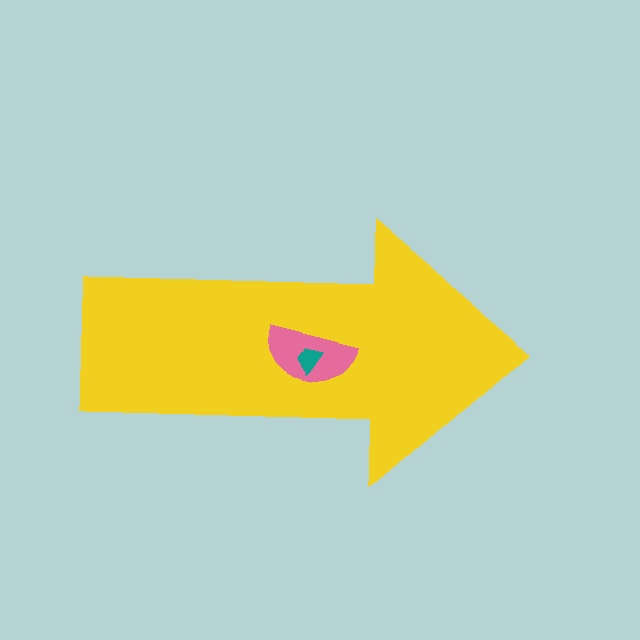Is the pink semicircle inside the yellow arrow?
Yes.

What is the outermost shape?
The yellow arrow.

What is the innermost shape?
The teal trapezoid.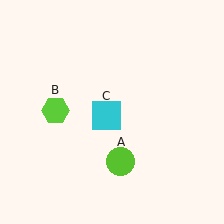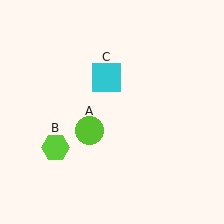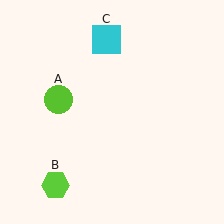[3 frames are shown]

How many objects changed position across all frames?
3 objects changed position: lime circle (object A), lime hexagon (object B), cyan square (object C).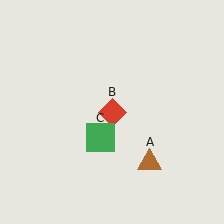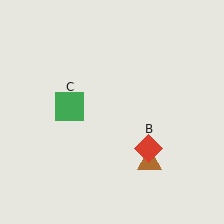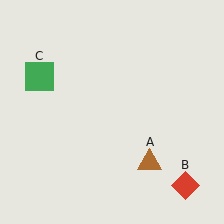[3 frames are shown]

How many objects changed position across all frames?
2 objects changed position: red diamond (object B), green square (object C).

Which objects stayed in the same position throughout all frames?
Brown triangle (object A) remained stationary.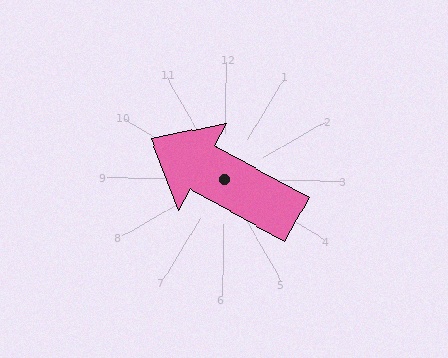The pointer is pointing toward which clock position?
Roughly 10 o'clock.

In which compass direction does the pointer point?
Northwest.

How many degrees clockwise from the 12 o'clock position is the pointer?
Approximately 298 degrees.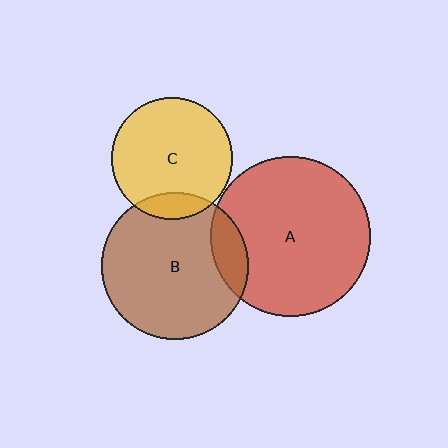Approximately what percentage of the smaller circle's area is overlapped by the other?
Approximately 15%.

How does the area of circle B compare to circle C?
Approximately 1.5 times.